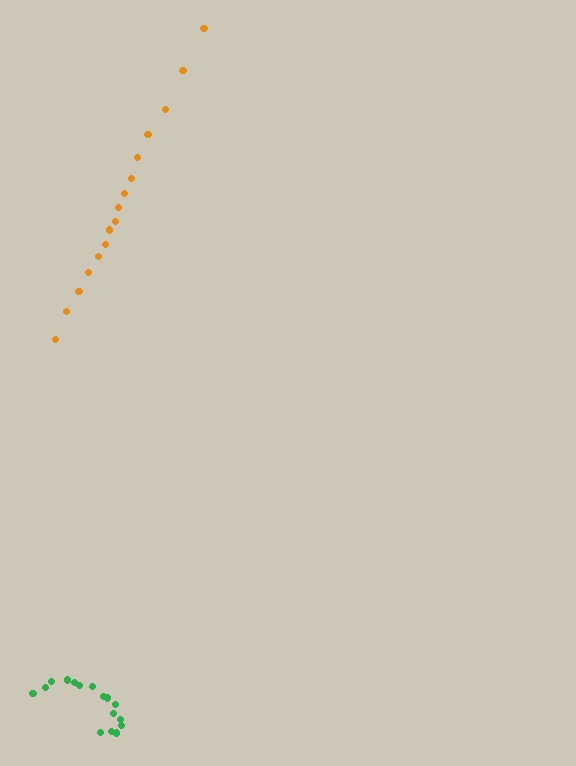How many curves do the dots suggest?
There are 2 distinct paths.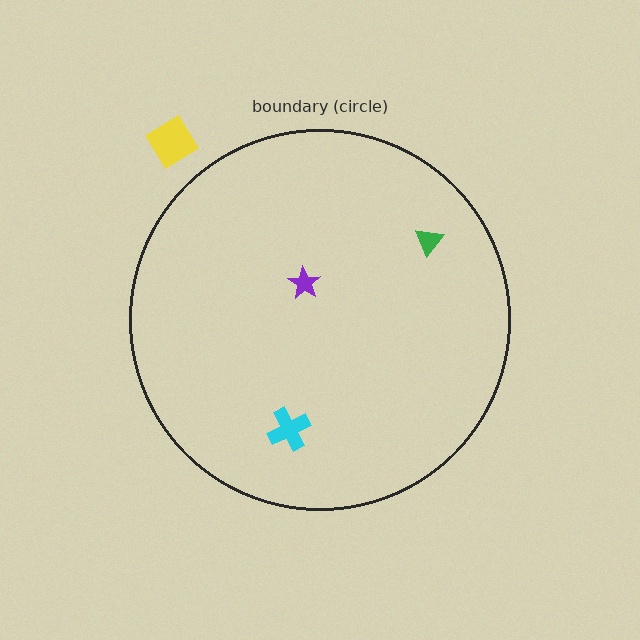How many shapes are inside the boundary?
3 inside, 1 outside.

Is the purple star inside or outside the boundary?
Inside.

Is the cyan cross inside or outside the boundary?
Inside.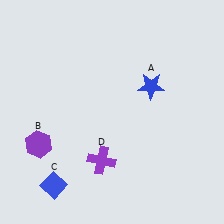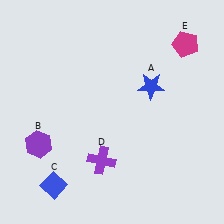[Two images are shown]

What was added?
A magenta pentagon (E) was added in Image 2.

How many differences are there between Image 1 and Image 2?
There is 1 difference between the two images.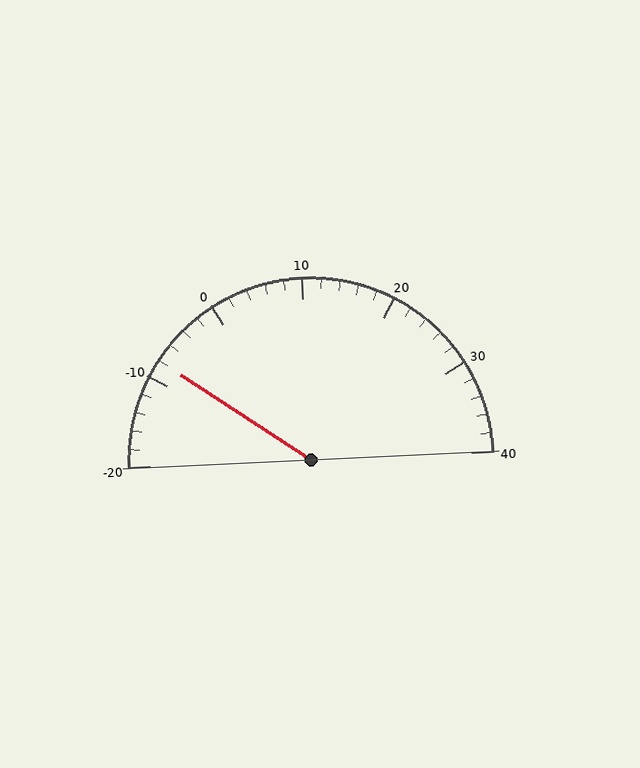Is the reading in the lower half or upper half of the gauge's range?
The reading is in the lower half of the range (-20 to 40).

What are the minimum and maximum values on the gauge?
The gauge ranges from -20 to 40.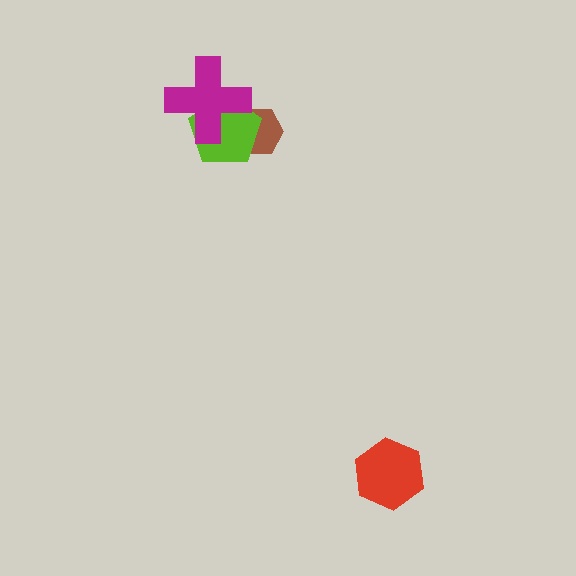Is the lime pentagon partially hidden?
Yes, it is partially covered by another shape.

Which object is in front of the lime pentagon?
The magenta cross is in front of the lime pentagon.